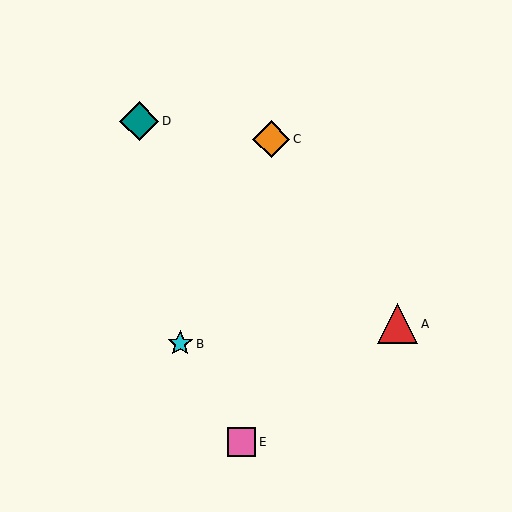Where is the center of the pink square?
The center of the pink square is at (241, 442).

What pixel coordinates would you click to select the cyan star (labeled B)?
Click at (180, 344) to select the cyan star B.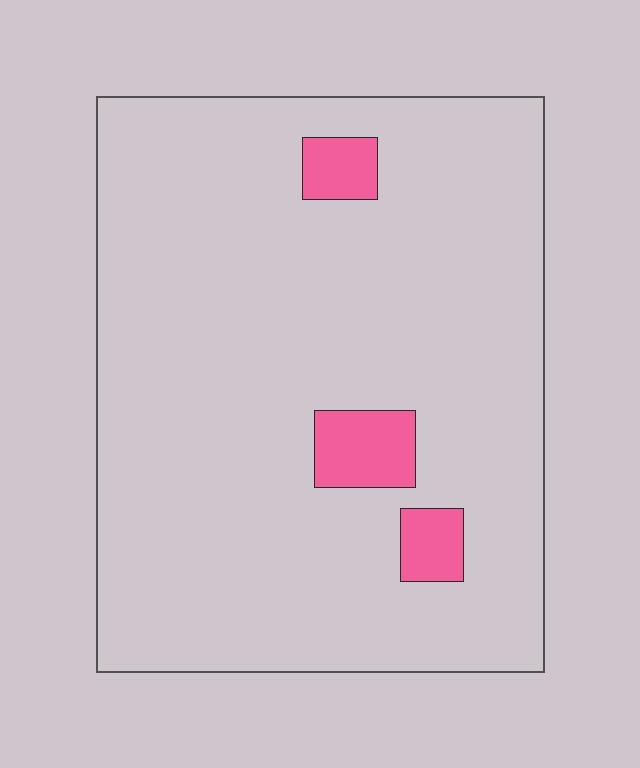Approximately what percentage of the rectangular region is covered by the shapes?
Approximately 5%.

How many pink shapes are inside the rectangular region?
3.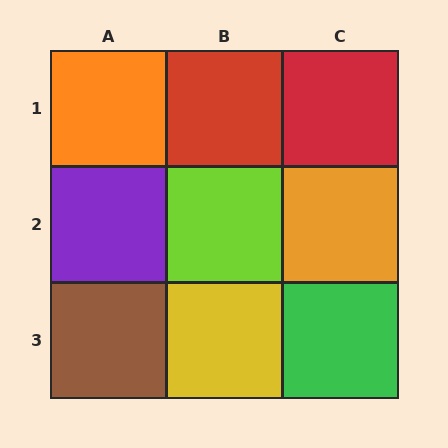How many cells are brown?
1 cell is brown.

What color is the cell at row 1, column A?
Orange.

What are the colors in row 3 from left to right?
Brown, yellow, green.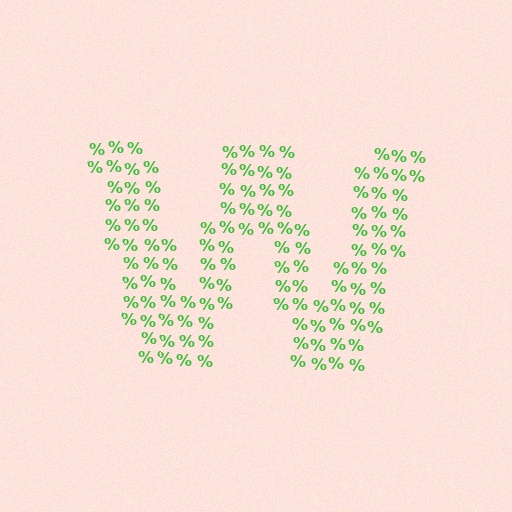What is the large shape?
The large shape is the letter W.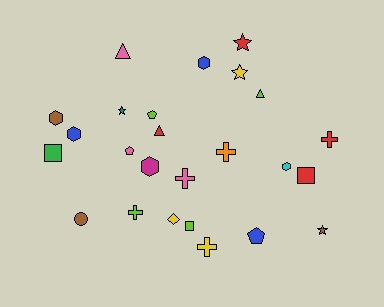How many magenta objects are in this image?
There is 1 magenta object.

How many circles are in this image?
There is 1 circle.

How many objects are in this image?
There are 25 objects.